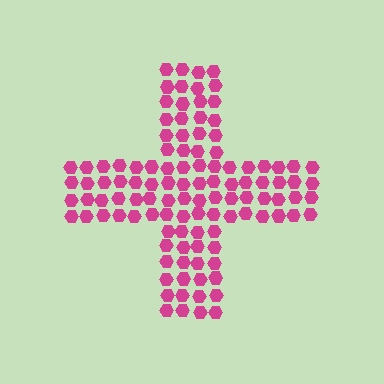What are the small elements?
The small elements are hexagons.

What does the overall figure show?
The overall figure shows a cross.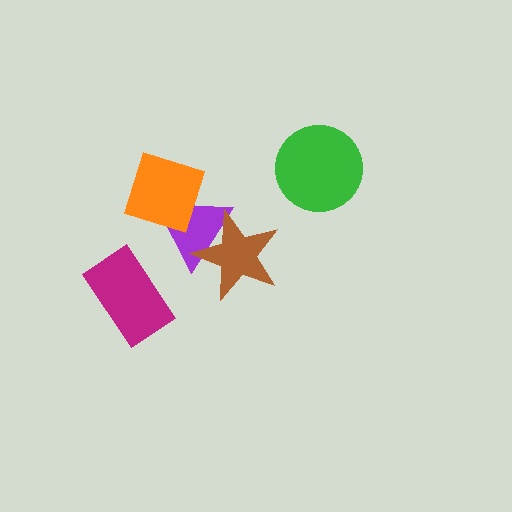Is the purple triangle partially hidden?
Yes, it is partially covered by another shape.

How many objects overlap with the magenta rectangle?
0 objects overlap with the magenta rectangle.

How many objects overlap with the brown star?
1 object overlaps with the brown star.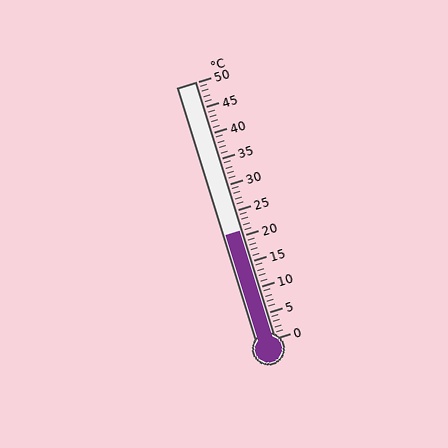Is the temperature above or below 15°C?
The temperature is above 15°C.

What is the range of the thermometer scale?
The thermometer scale ranges from 0°C to 50°C.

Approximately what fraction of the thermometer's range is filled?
The thermometer is filled to approximately 40% of its range.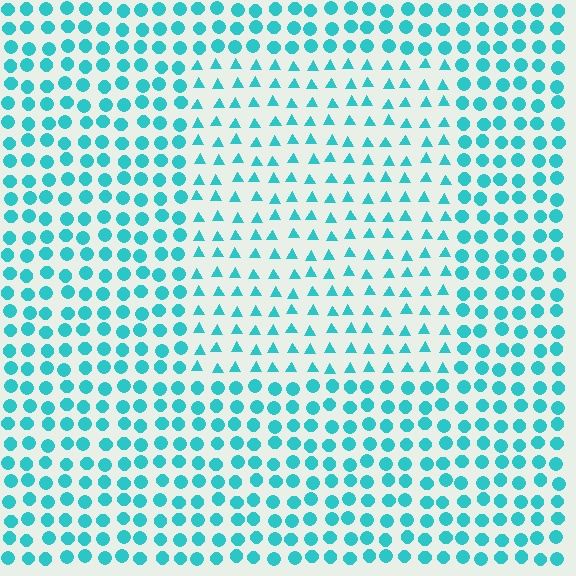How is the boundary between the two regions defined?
The boundary is defined by a change in element shape: triangles inside vs. circles outside. All elements share the same color and spacing.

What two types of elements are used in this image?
The image uses triangles inside the rectangle region and circles outside it.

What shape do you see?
I see a rectangle.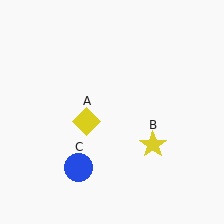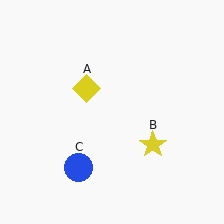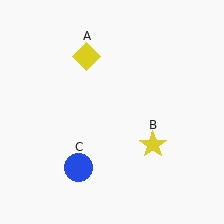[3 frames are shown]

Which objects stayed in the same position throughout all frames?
Yellow star (object B) and blue circle (object C) remained stationary.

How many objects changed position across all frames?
1 object changed position: yellow diamond (object A).